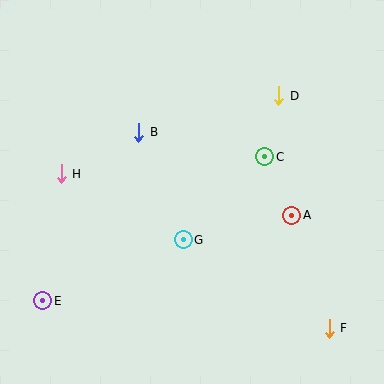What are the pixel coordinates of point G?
Point G is at (183, 240).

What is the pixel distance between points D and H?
The distance between D and H is 231 pixels.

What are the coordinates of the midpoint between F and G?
The midpoint between F and G is at (256, 284).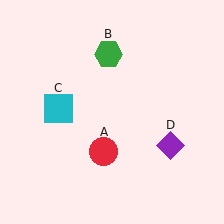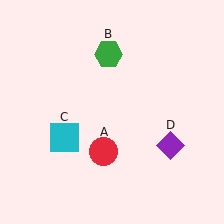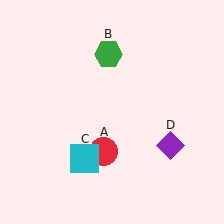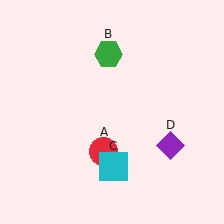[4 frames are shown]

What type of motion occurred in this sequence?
The cyan square (object C) rotated counterclockwise around the center of the scene.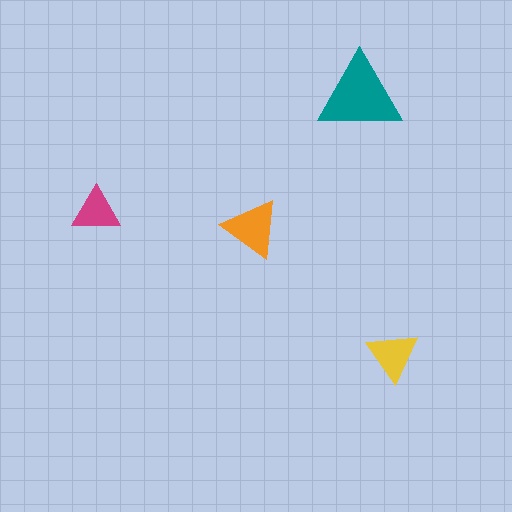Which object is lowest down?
The yellow triangle is bottommost.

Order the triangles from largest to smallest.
the teal one, the orange one, the yellow one, the magenta one.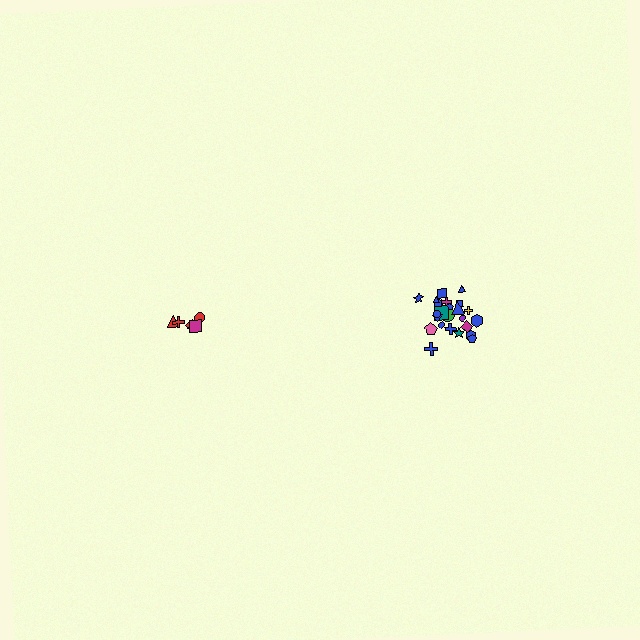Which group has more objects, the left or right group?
The right group.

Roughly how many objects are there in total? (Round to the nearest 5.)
Roughly 30 objects in total.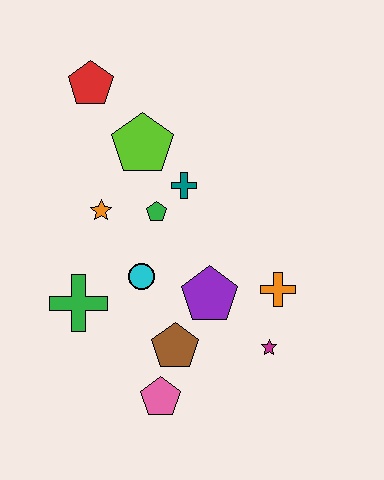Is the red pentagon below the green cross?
No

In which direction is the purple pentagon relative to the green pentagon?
The purple pentagon is below the green pentagon.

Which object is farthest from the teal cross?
The pink pentagon is farthest from the teal cross.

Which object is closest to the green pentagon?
The teal cross is closest to the green pentagon.